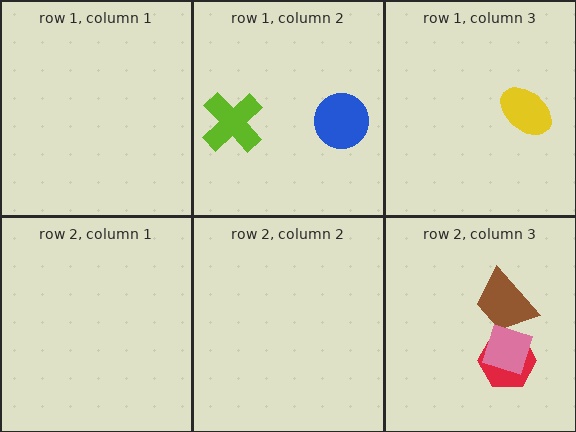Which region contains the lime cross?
The row 1, column 2 region.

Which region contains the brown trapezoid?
The row 2, column 3 region.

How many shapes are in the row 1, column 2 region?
2.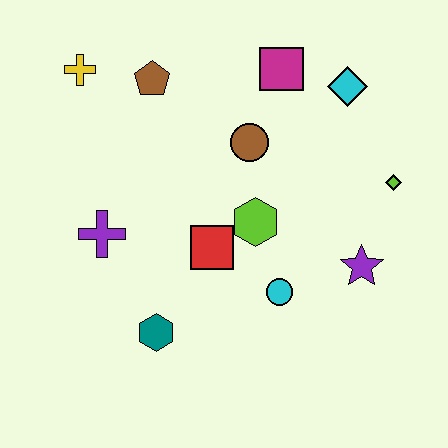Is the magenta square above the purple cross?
Yes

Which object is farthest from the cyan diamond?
The teal hexagon is farthest from the cyan diamond.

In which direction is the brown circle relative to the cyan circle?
The brown circle is above the cyan circle.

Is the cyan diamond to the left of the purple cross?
No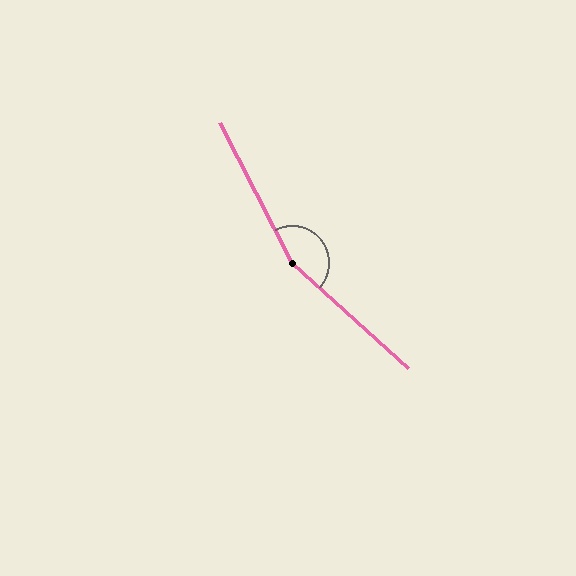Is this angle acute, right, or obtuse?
It is obtuse.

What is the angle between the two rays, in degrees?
Approximately 160 degrees.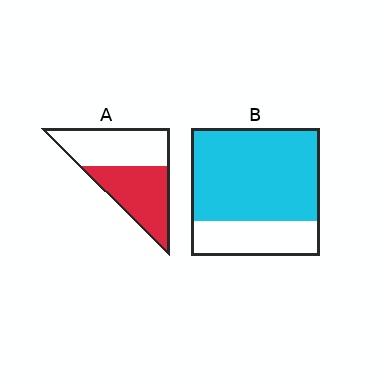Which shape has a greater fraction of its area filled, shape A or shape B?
Shape B.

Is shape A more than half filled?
Roughly half.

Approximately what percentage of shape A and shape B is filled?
A is approximately 50% and B is approximately 75%.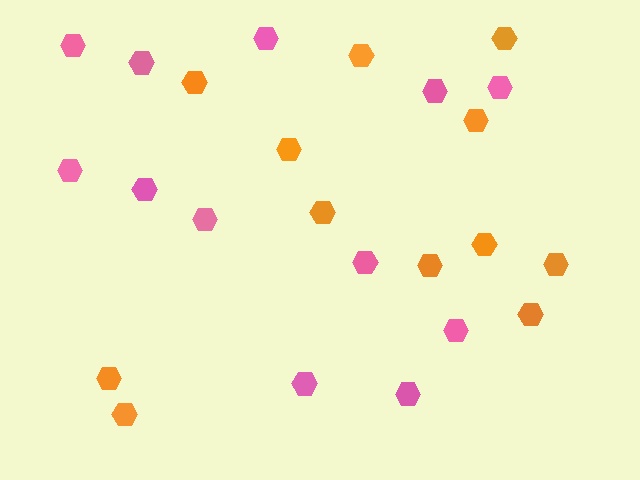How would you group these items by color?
There are 2 groups: one group of pink hexagons (12) and one group of orange hexagons (12).